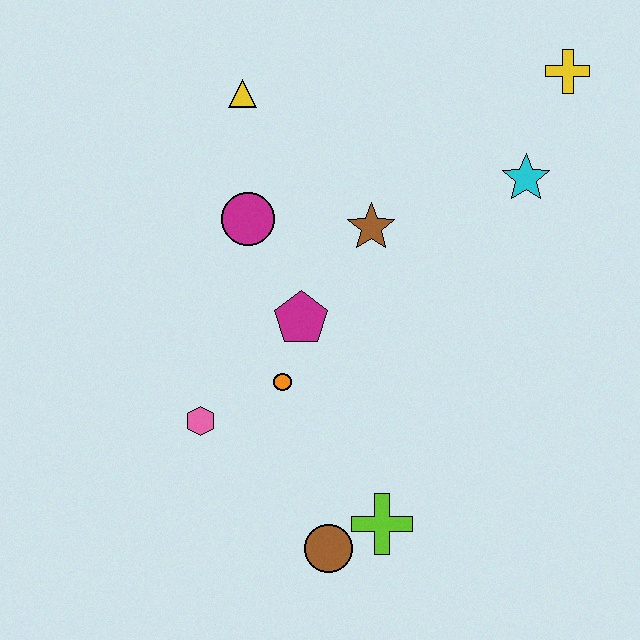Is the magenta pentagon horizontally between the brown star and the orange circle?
Yes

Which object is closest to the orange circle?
The magenta pentagon is closest to the orange circle.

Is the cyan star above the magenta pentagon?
Yes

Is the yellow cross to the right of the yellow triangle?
Yes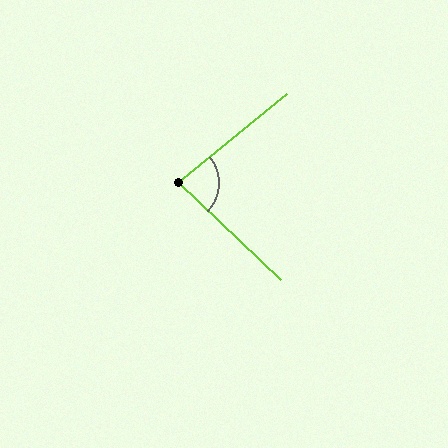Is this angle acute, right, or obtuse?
It is acute.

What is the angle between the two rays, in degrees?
Approximately 83 degrees.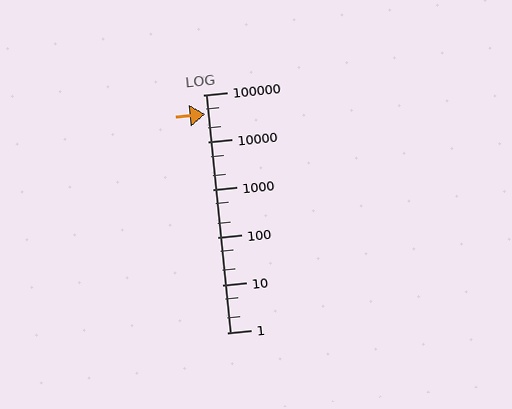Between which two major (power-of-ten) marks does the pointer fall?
The pointer is between 10000 and 100000.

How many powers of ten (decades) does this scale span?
The scale spans 5 decades, from 1 to 100000.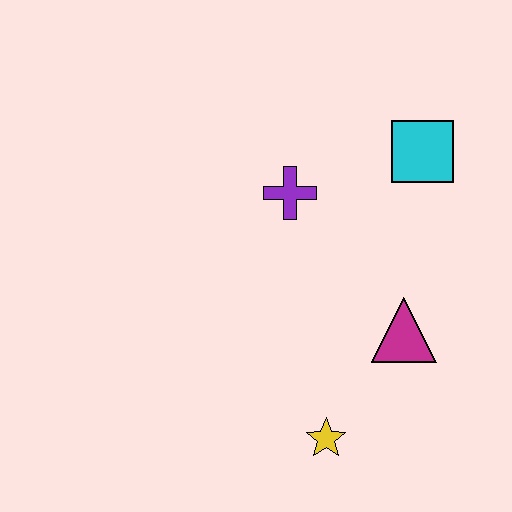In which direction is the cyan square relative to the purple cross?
The cyan square is to the right of the purple cross.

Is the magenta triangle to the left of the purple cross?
No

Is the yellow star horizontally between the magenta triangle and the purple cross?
Yes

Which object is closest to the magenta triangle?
The yellow star is closest to the magenta triangle.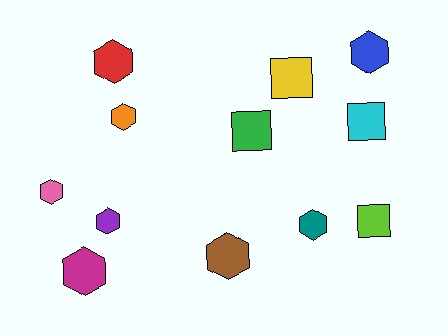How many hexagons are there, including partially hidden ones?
There are 8 hexagons.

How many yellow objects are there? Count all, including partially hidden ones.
There is 1 yellow object.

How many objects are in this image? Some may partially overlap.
There are 12 objects.